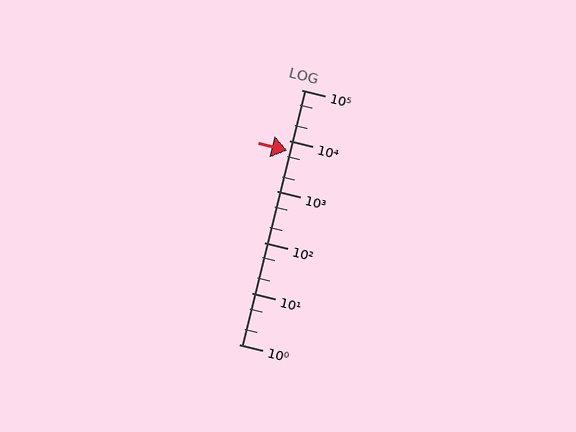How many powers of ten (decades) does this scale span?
The scale spans 5 decades, from 1 to 100000.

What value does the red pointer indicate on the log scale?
The pointer indicates approximately 6400.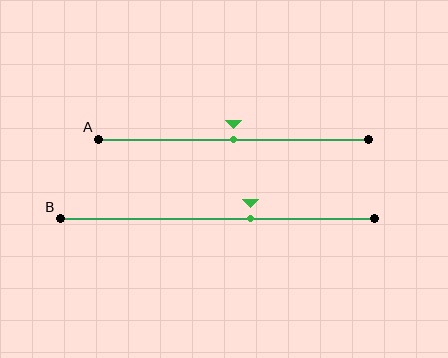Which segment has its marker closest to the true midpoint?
Segment A has its marker closest to the true midpoint.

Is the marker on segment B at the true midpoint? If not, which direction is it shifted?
No, the marker on segment B is shifted to the right by about 11% of the segment length.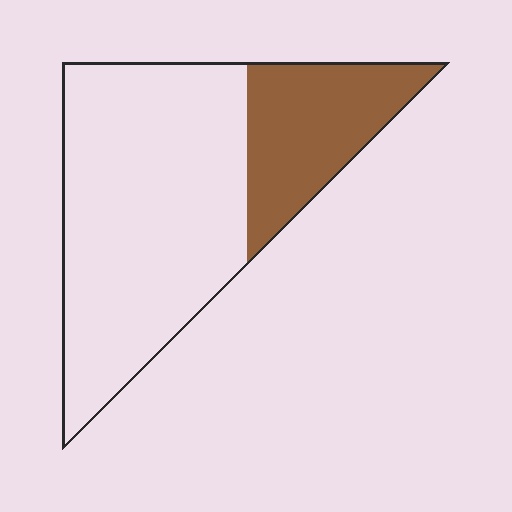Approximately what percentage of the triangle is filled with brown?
Approximately 25%.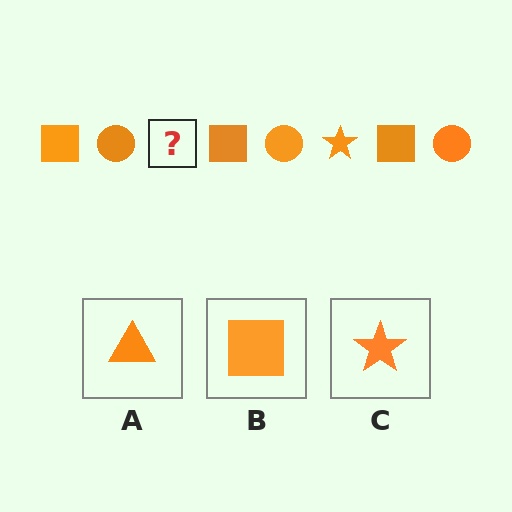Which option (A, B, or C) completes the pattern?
C.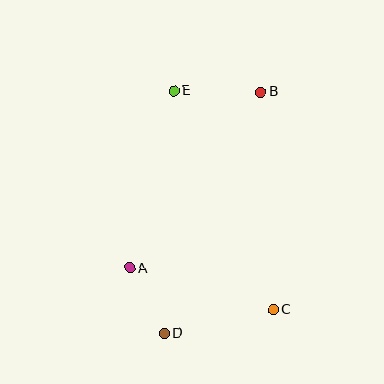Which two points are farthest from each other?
Points B and D are farthest from each other.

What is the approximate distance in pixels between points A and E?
The distance between A and E is approximately 182 pixels.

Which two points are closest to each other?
Points A and D are closest to each other.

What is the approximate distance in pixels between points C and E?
The distance between C and E is approximately 240 pixels.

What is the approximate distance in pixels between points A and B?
The distance between A and B is approximately 219 pixels.